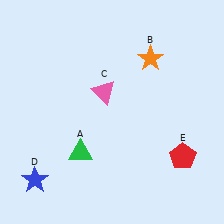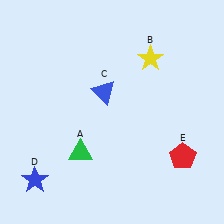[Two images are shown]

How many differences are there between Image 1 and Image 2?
There are 2 differences between the two images.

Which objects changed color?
B changed from orange to yellow. C changed from pink to blue.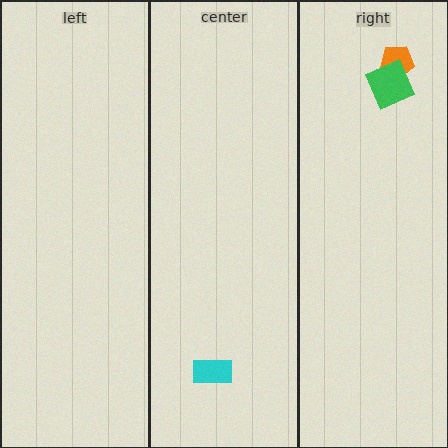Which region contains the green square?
The right region.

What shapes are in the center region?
The cyan rectangle.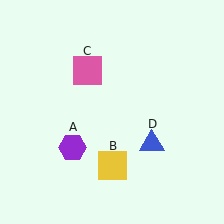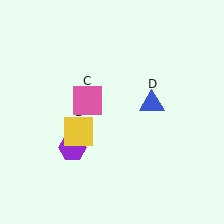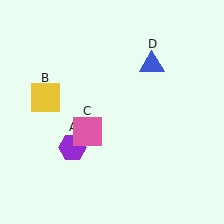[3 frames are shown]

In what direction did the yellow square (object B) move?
The yellow square (object B) moved up and to the left.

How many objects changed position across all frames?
3 objects changed position: yellow square (object B), pink square (object C), blue triangle (object D).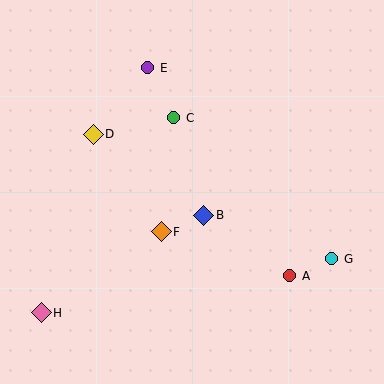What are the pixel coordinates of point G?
Point G is at (332, 259).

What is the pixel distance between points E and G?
The distance between E and G is 265 pixels.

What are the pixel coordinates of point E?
Point E is at (148, 68).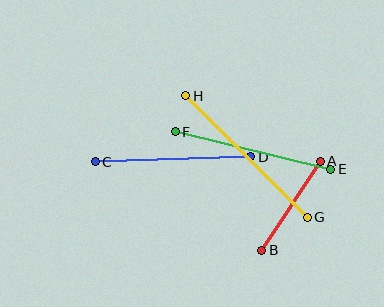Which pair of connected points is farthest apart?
Points G and H are farthest apart.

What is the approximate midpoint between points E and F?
The midpoint is at approximately (253, 151) pixels.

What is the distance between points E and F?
The distance is approximately 160 pixels.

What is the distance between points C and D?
The distance is approximately 155 pixels.